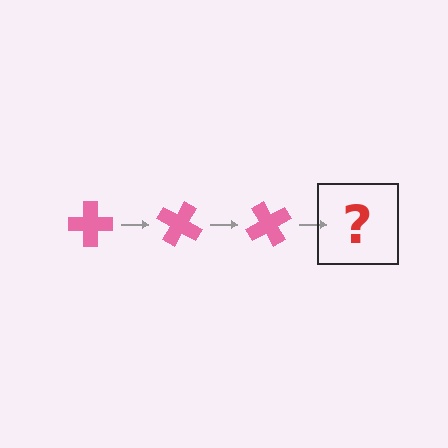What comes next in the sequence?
The next element should be a pink cross rotated 90 degrees.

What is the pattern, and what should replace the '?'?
The pattern is that the cross rotates 30 degrees each step. The '?' should be a pink cross rotated 90 degrees.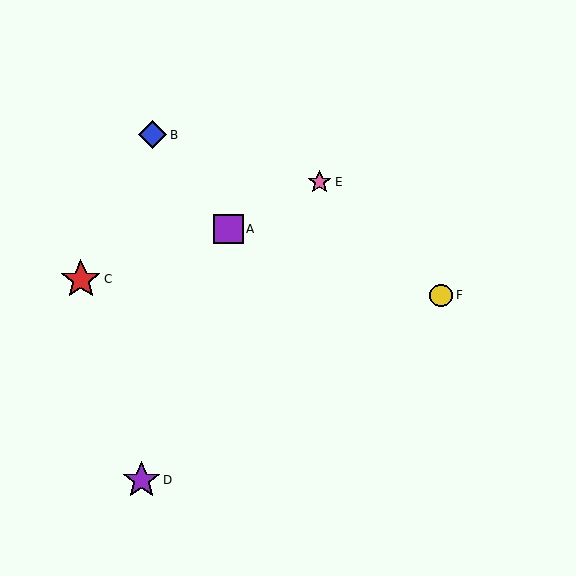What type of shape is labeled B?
Shape B is a blue diamond.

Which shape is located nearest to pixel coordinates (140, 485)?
The purple star (labeled D) at (141, 480) is nearest to that location.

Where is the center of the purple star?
The center of the purple star is at (141, 480).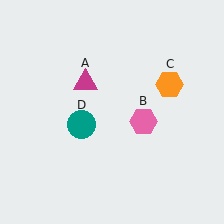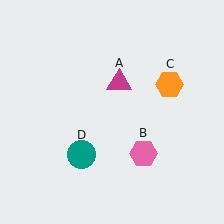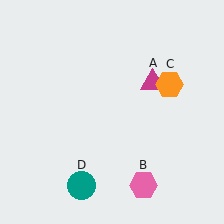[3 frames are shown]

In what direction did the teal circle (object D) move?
The teal circle (object D) moved down.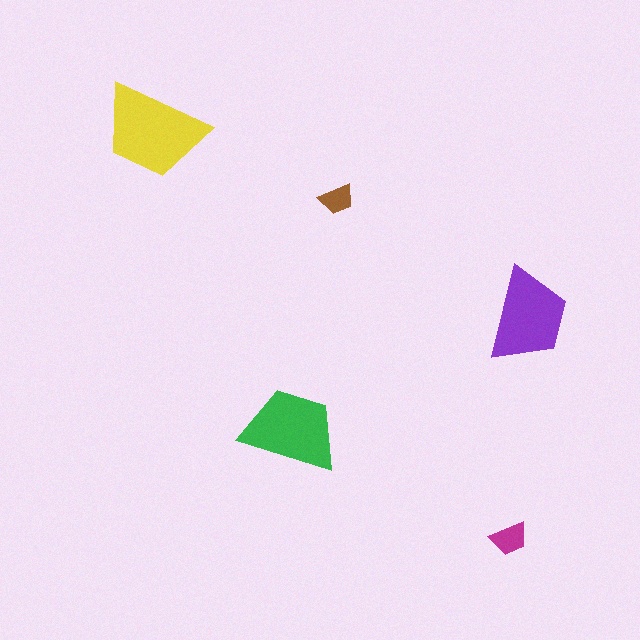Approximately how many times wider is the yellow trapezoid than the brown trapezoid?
About 3 times wider.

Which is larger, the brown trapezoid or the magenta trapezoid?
The magenta one.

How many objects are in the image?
There are 5 objects in the image.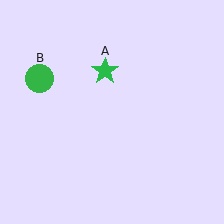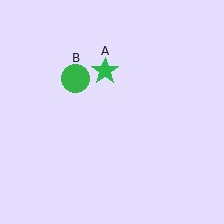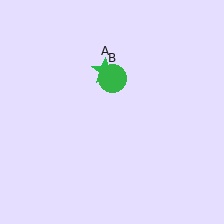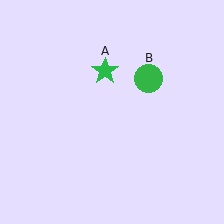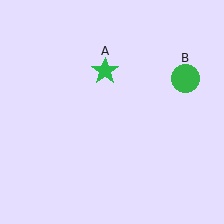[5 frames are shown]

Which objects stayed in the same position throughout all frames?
Green star (object A) remained stationary.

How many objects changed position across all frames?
1 object changed position: green circle (object B).